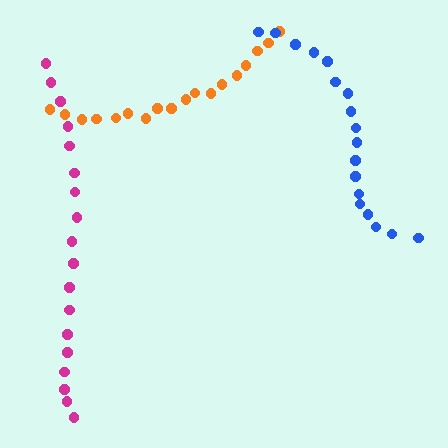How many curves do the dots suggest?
There are 3 distinct paths.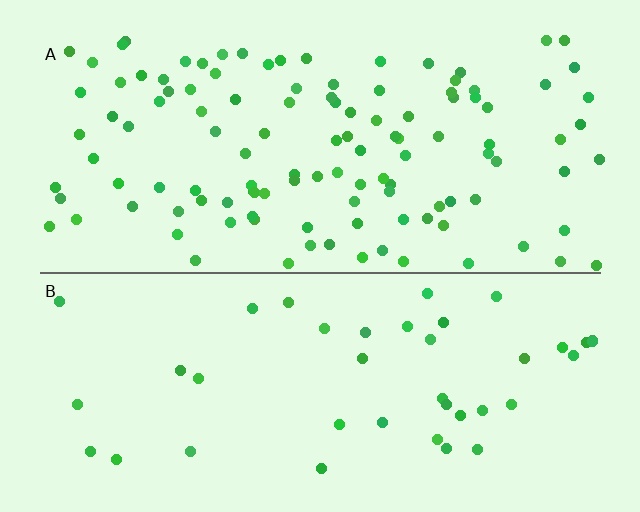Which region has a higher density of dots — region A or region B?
A (the top).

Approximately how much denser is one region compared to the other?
Approximately 2.9× — region A over region B.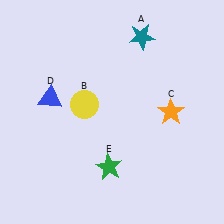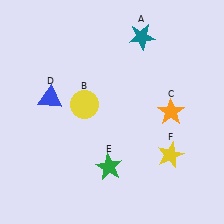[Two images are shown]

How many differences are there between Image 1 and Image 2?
There is 1 difference between the two images.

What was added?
A yellow star (F) was added in Image 2.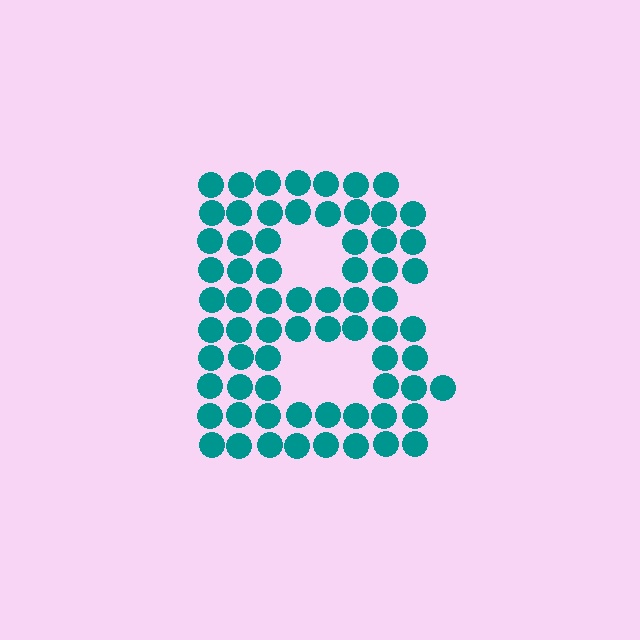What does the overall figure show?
The overall figure shows the letter B.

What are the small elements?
The small elements are circles.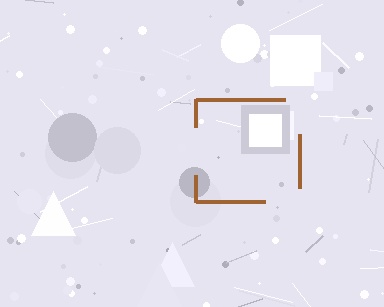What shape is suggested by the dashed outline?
The dashed outline suggests a square.